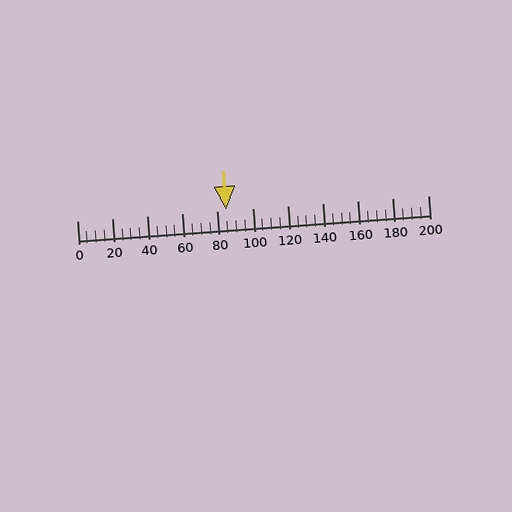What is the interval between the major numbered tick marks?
The major tick marks are spaced 20 units apart.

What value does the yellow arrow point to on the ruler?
The yellow arrow points to approximately 85.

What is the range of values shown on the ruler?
The ruler shows values from 0 to 200.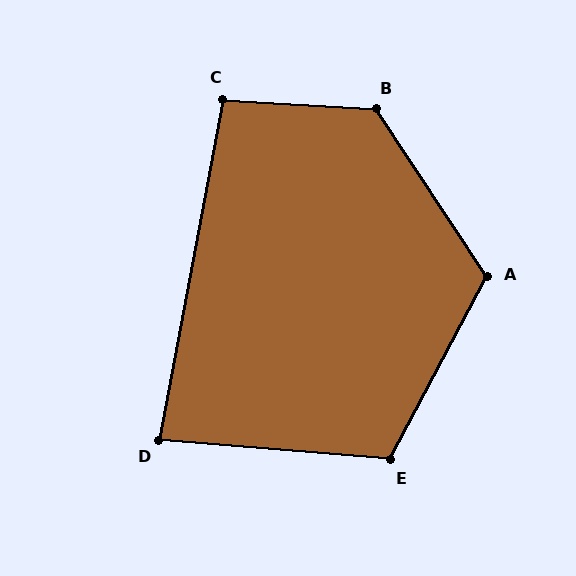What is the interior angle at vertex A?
Approximately 119 degrees (obtuse).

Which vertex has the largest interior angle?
B, at approximately 127 degrees.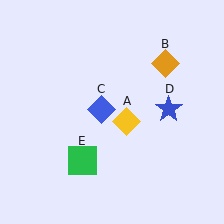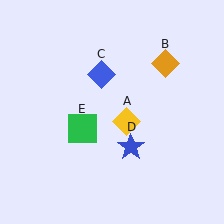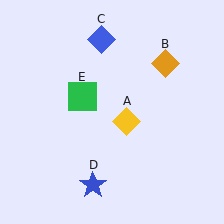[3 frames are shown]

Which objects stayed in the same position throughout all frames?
Yellow diamond (object A) and orange diamond (object B) remained stationary.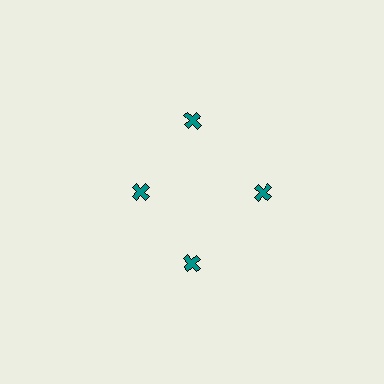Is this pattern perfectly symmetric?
No. The 4 teal crosses are arranged in a ring, but one element near the 9 o'clock position is pulled inward toward the center, breaking the 4-fold rotational symmetry.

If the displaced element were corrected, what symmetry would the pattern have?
It would have 4-fold rotational symmetry — the pattern would map onto itself every 90 degrees.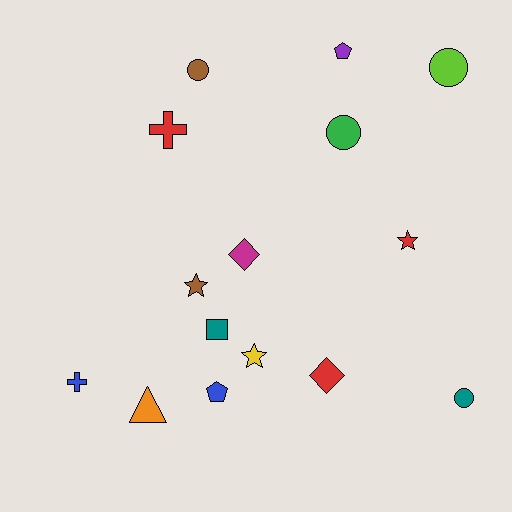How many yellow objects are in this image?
There is 1 yellow object.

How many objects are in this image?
There are 15 objects.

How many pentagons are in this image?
There are 2 pentagons.